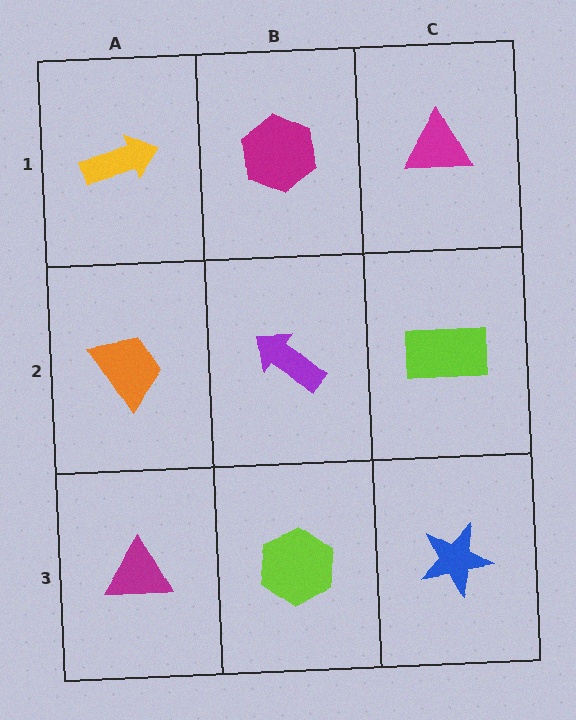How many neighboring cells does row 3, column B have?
3.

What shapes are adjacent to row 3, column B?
A purple arrow (row 2, column B), a magenta triangle (row 3, column A), a blue star (row 3, column C).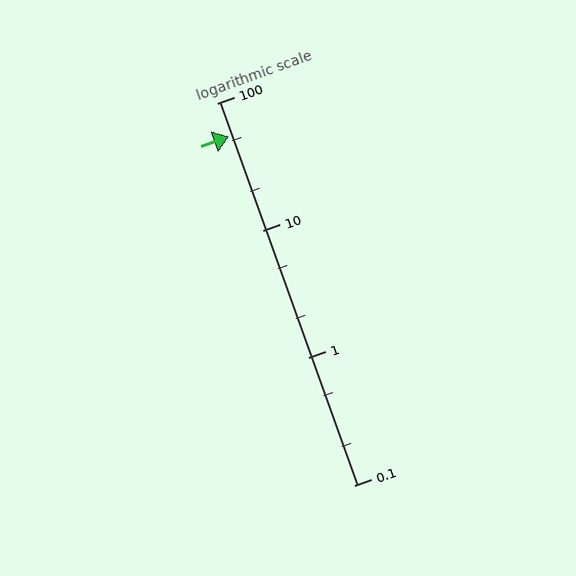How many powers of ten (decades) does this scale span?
The scale spans 3 decades, from 0.1 to 100.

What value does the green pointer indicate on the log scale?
The pointer indicates approximately 55.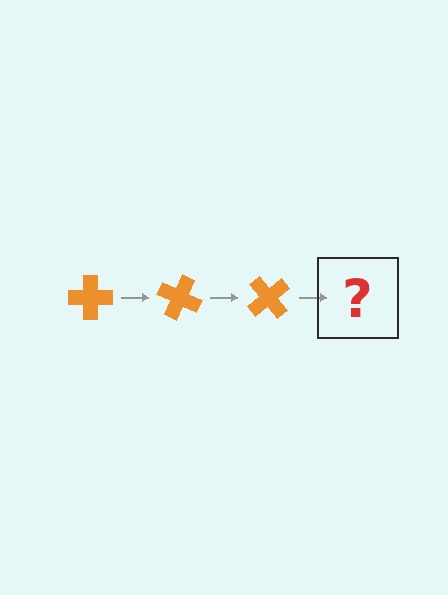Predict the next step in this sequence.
The next step is an orange cross rotated 75 degrees.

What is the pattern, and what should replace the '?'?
The pattern is that the cross rotates 25 degrees each step. The '?' should be an orange cross rotated 75 degrees.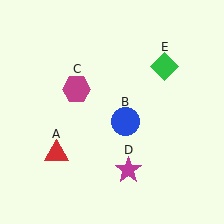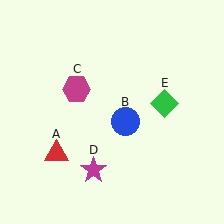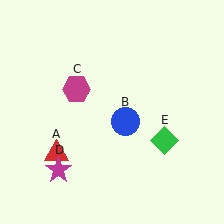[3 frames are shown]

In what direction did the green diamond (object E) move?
The green diamond (object E) moved down.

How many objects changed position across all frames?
2 objects changed position: magenta star (object D), green diamond (object E).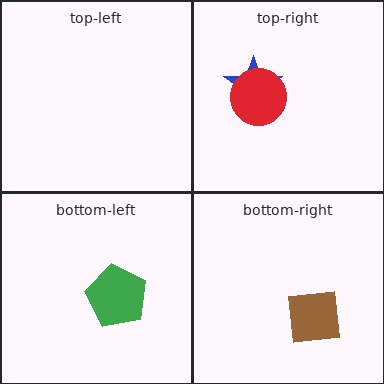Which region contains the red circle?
The top-right region.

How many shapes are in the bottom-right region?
1.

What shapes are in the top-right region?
The blue star, the red circle.